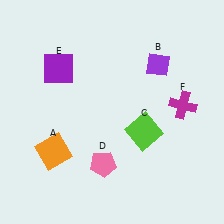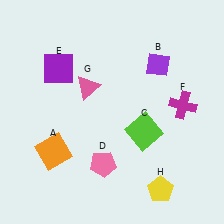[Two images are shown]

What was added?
A pink triangle (G), a yellow pentagon (H) were added in Image 2.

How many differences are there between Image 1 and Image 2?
There are 2 differences between the two images.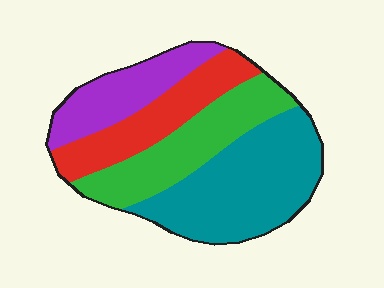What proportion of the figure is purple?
Purple takes up less than a quarter of the figure.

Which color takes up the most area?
Teal, at roughly 35%.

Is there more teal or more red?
Teal.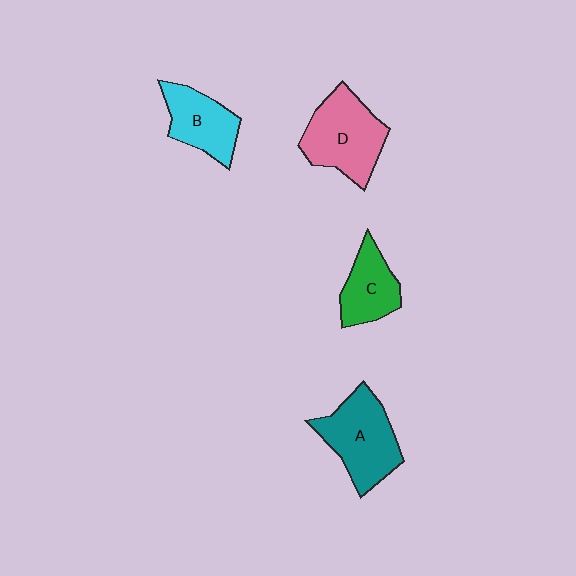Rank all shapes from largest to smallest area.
From largest to smallest: D (pink), A (teal), B (cyan), C (green).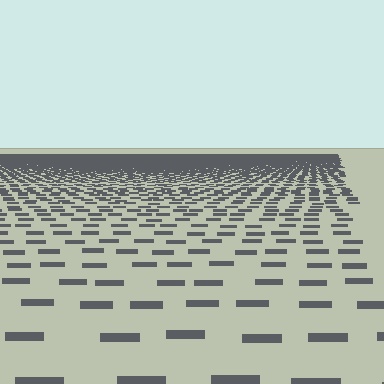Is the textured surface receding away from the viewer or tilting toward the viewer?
The surface is receding away from the viewer. Texture elements get smaller and denser toward the top.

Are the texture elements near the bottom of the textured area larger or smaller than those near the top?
Larger. Near the bottom, elements are closer to the viewer and appear at a bigger on-screen size.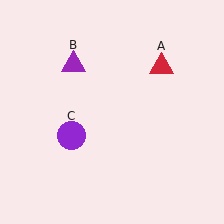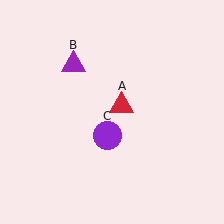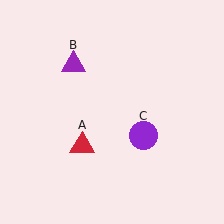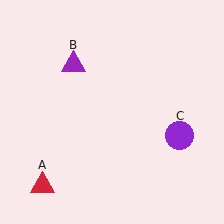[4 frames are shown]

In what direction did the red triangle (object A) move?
The red triangle (object A) moved down and to the left.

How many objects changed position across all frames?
2 objects changed position: red triangle (object A), purple circle (object C).